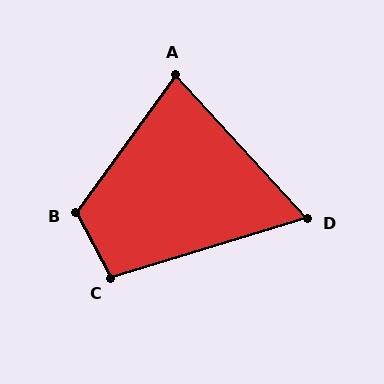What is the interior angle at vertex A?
Approximately 78 degrees (acute).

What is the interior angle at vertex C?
Approximately 102 degrees (obtuse).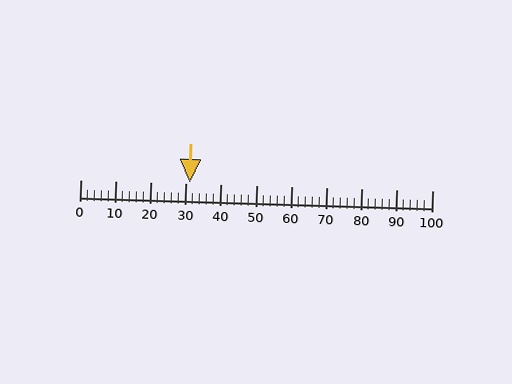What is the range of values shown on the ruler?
The ruler shows values from 0 to 100.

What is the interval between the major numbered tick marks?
The major tick marks are spaced 10 units apart.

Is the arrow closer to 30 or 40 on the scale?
The arrow is closer to 30.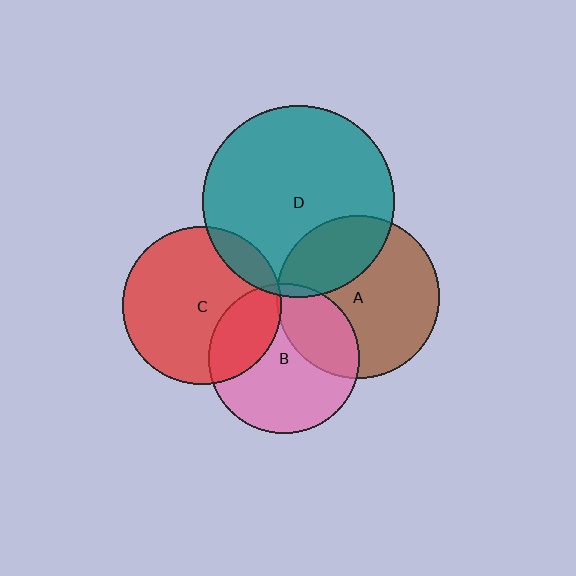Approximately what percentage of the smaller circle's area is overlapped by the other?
Approximately 30%.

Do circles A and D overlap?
Yes.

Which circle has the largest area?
Circle D (teal).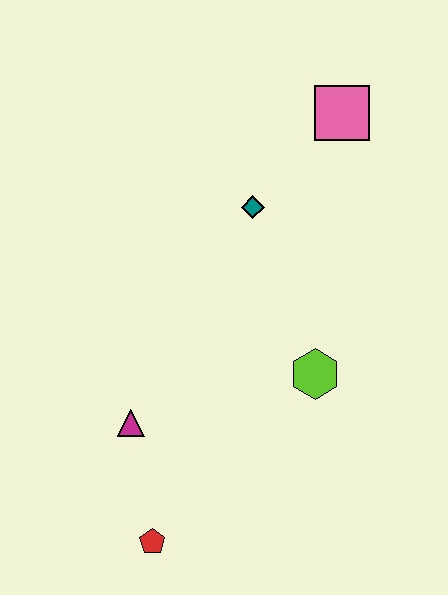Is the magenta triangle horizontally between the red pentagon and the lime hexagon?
No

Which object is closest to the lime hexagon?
The teal diamond is closest to the lime hexagon.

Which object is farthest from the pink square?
The red pentagon is farthest from the pink square.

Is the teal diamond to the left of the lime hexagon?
Yes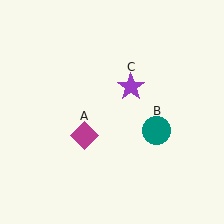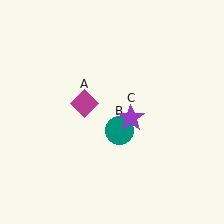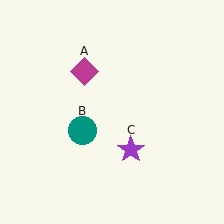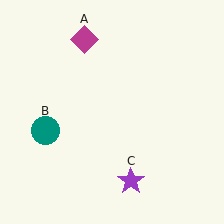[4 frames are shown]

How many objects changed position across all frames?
3 objects changed position: magenta diamond (object A), teal circle (object B), purple star (object C).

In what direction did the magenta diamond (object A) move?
The magenta diamond (object A) moved up.